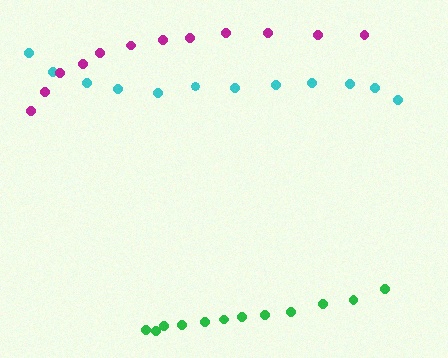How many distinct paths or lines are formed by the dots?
There are 3 distinct paths.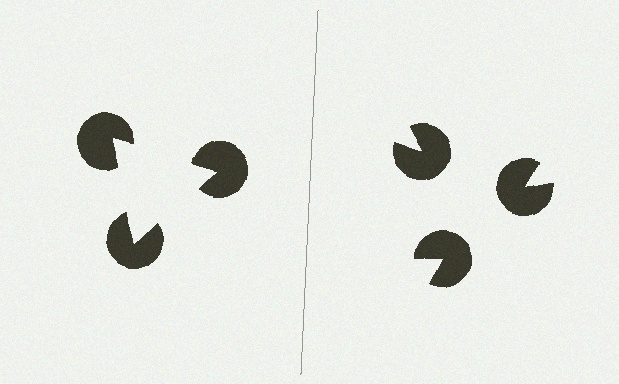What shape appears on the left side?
An illusory triangle.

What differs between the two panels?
The pac-man discs are positioned identically on both sides; only the wedge orientations differ. On the left they align to a triangle; on the right they are misaligned.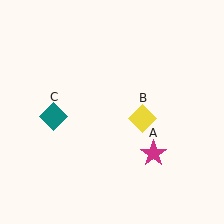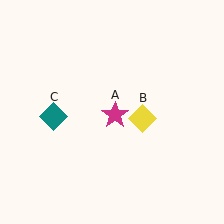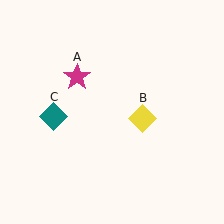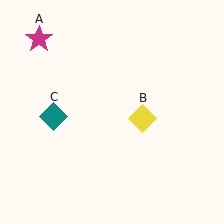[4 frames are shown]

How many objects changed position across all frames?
1 object changed position: magenta star (object A).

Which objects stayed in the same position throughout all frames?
Yellow diamond (object B) and teal diamond (object C) remained stationary.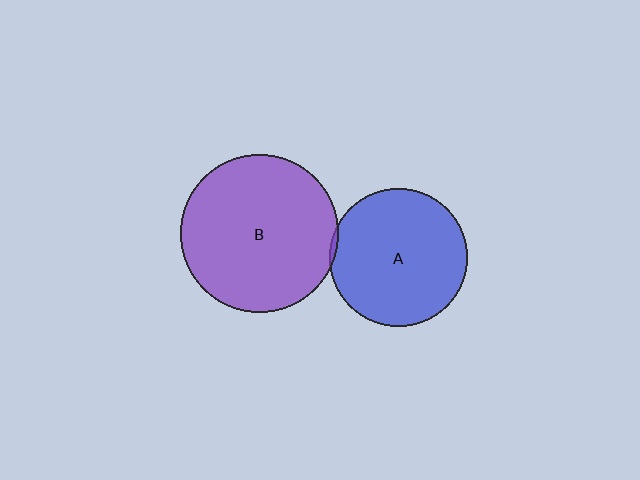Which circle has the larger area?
Circle B (purple).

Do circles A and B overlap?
Yes.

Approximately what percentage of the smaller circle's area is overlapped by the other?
Approximately 5%.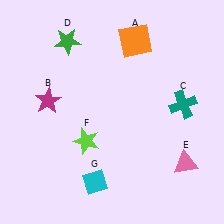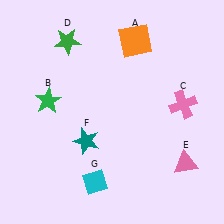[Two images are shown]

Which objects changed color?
B changed from magenta to green. C changed from teal to pink. F changed from lime to teal.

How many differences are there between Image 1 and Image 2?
There are 3 differences between the two images.